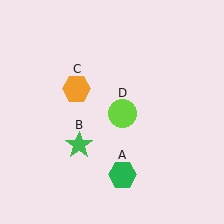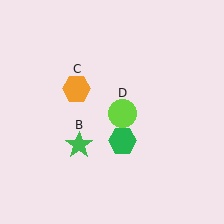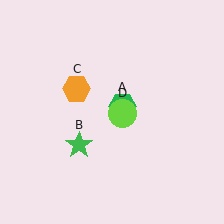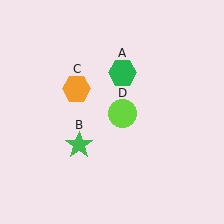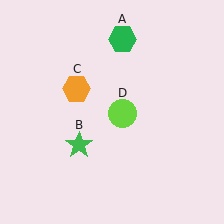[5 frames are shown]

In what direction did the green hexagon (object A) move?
The green hexagon (object A) moved up.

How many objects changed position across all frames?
1 object changed position: green hexagon (object A).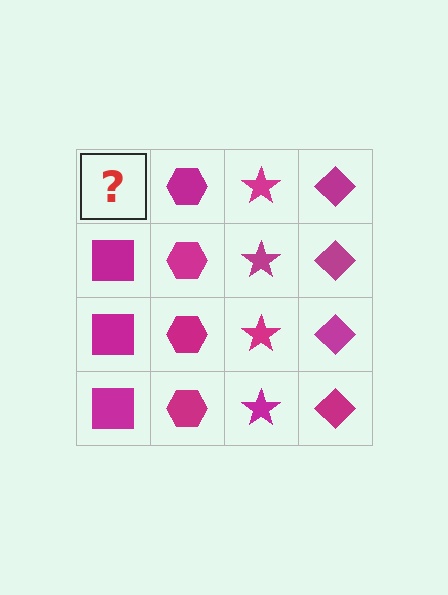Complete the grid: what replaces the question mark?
The question mark should be replaced with a magenta square.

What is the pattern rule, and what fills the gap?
The rule is that each column has a consistent shape. The gap should be filled with a magenta square.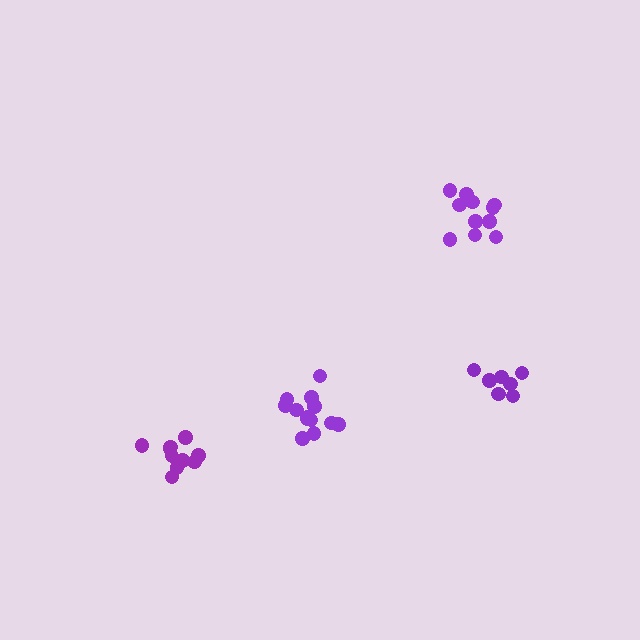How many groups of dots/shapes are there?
There are 4 groups.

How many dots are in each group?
Group 1: 11 dots, Group 2: 13 dots, Group 3: 10 dots, Group 4: 7 dots (41 total).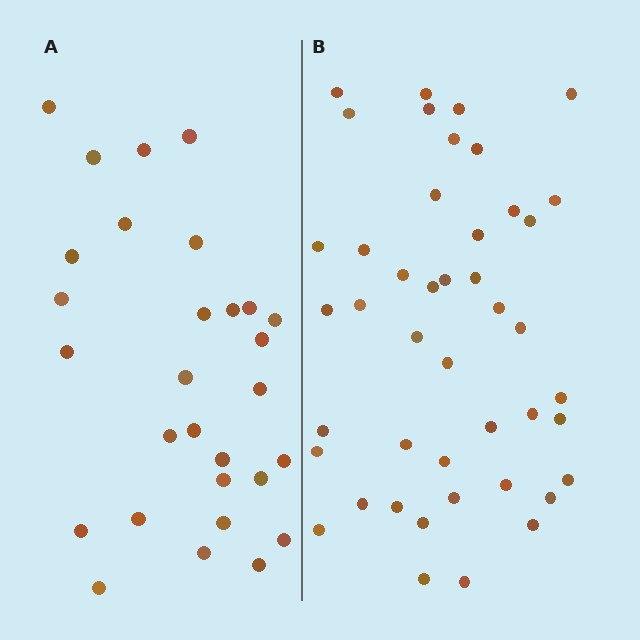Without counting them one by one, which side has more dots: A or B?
Region B (the right region) has more dots.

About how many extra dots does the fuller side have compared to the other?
Region B has approximately 15 more dots than region A.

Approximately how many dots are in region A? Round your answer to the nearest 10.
About 30 dots. (The exact count is 29, which rounds to 30.)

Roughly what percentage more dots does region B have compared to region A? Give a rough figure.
About 50% more.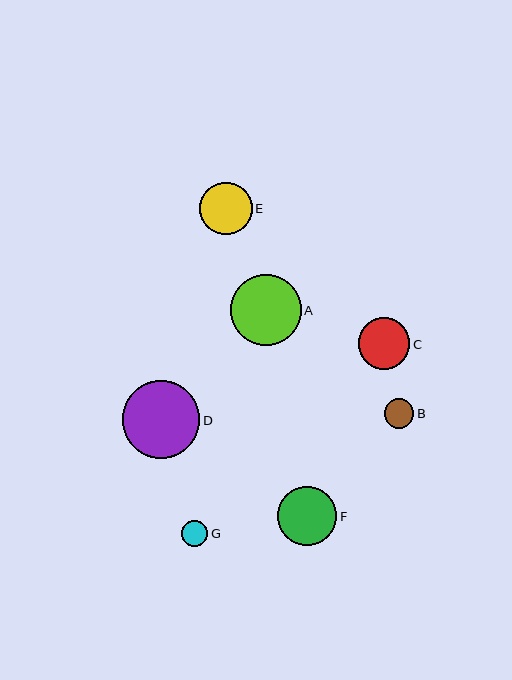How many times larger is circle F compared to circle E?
Circle F is approximately 1.1 times the size of circle E.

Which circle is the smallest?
Circle G is the smallest with a size of approximately 26 pixels.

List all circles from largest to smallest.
From largest to smallest: D, A, F, E, C, B, G.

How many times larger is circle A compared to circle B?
Circle A is approximately 2.4 times the size of circle B.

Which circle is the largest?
Circle D is the largest with a size of approximately 77 pixels.